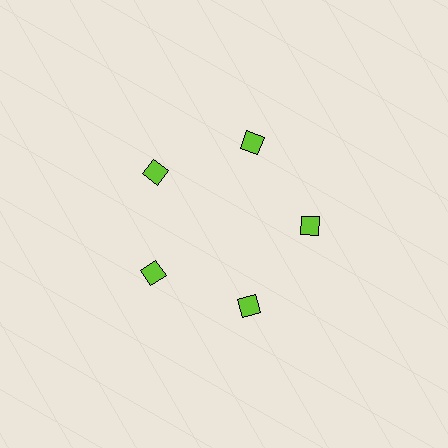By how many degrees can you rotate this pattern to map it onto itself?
The pattern maps onto itself every 72 degrees of rotation.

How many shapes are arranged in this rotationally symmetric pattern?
There are 5 shapes, arranged in 5 groups of 1.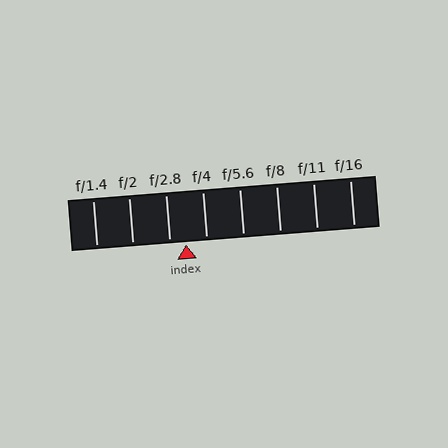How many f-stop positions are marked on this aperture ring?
There are 8 f-stop positions marked.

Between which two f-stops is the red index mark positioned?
The index mark is between f/2.8 and f/4.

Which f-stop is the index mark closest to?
The index mark is closest to f/2.8.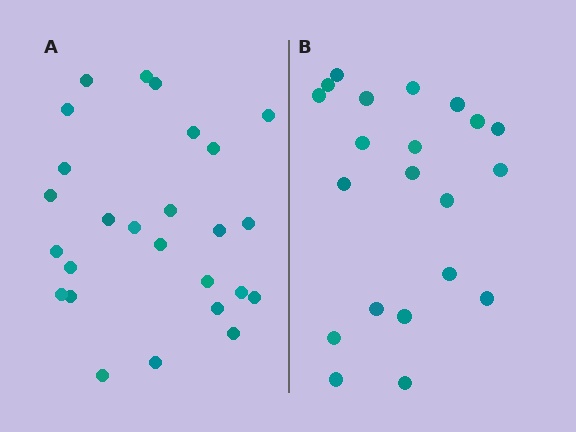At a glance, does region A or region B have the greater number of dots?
Region A (the left region) has more dots.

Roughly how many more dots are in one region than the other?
Region A has about 5 more dots than region B.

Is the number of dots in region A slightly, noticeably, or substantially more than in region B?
Region A has only slightly more — the two regions are fairly close. The ratio is roughly 1.2 to 1.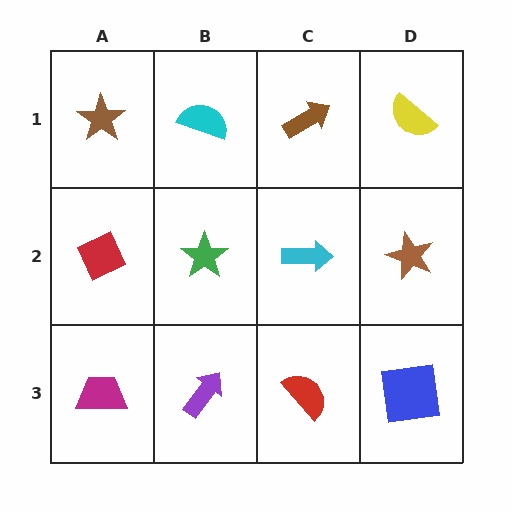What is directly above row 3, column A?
A red diamond.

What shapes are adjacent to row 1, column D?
A brown star (row 2, column D), a brown arrow (row 1, column C).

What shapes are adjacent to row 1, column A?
A red diamond (row 2, column A), a cyan semicircle (row 1, column B).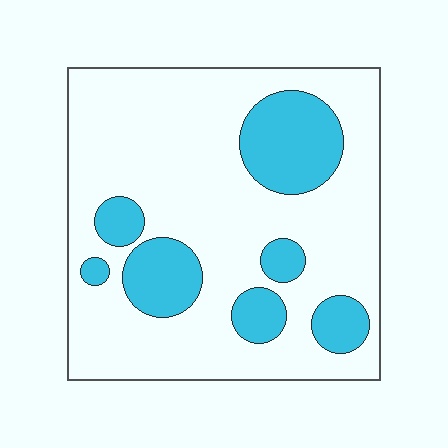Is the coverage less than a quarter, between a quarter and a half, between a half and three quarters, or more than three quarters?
Less than a quarter.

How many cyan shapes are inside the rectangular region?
7.